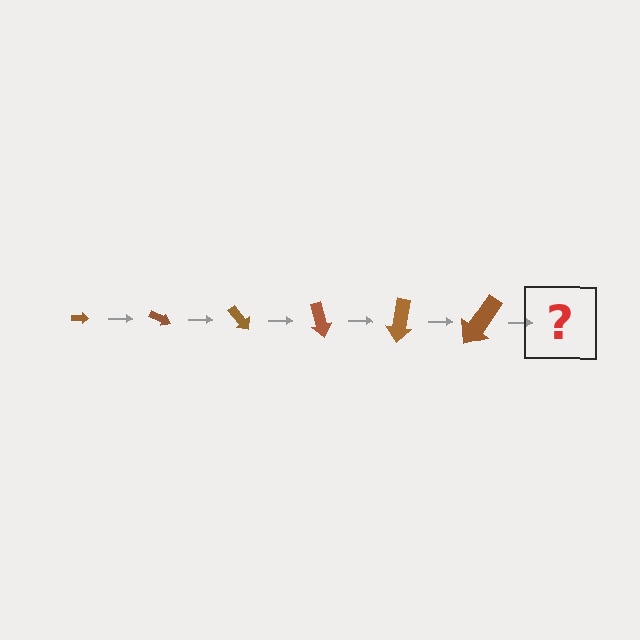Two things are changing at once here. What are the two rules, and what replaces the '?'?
The two rules are that the arrow grows larger each step and it rotates 25 degrees each step. The '?' should be an arrow, larger than the previous one and rotated 150 degrees from the start.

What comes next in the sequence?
The next element should be an arrow, larger than the previous one and rotated 150 degrees from the start.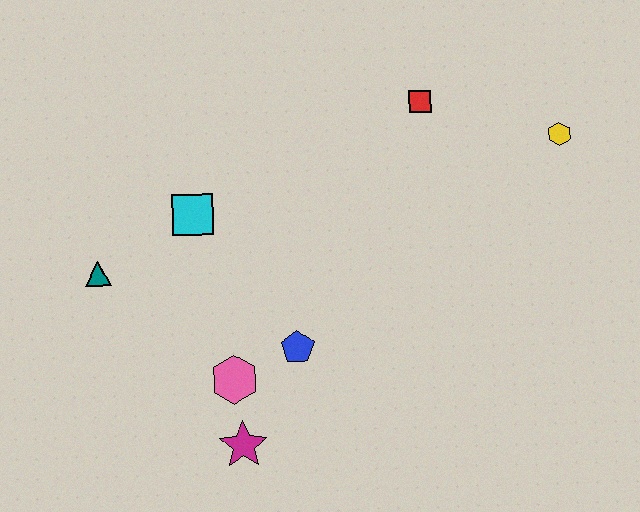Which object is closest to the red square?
The yellow hexagon is closest to the red square.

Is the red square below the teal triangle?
No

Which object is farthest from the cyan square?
The yellow hexagon is farthest from the cyan square.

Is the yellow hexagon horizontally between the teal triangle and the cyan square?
No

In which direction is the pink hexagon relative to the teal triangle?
The pink hexagon is to the right of the teal triangle.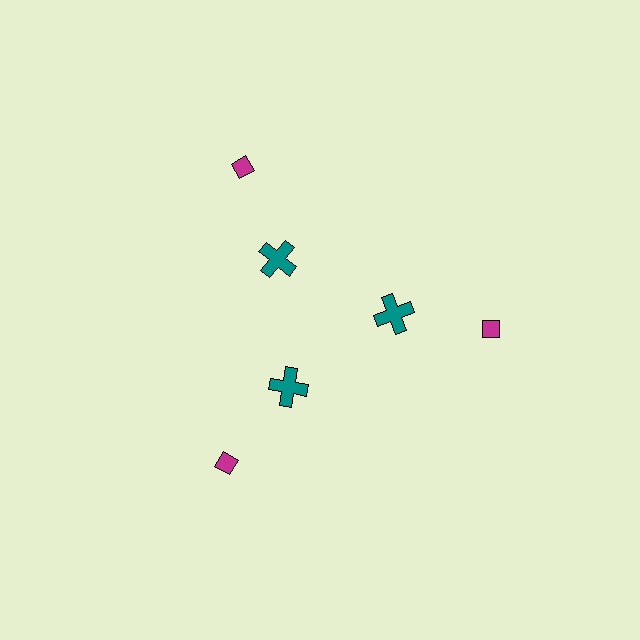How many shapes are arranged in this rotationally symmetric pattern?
There are 6 shapes, arranged in 3 groups of 2.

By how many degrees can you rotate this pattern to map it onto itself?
The pattern maps onto itself every 120 degrees of rotation.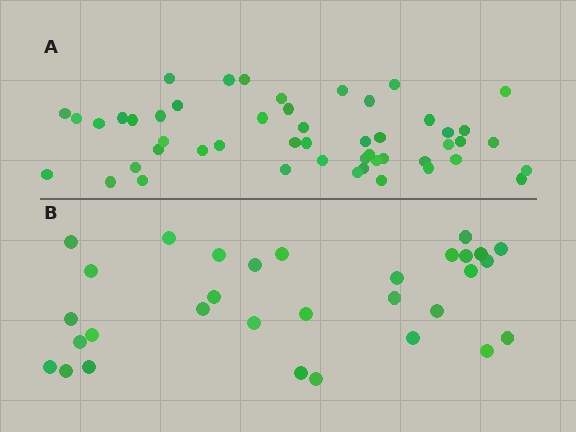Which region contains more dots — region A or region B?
Region A (the top region) has more dots.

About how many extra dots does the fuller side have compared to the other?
Region A has approximately 20 more dots than region B.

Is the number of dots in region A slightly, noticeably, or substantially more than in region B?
Region A has substantially more. The ratio is roughly 1.6 to 1.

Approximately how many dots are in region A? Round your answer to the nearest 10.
About 50 dots.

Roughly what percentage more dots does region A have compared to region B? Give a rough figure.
About 60% more.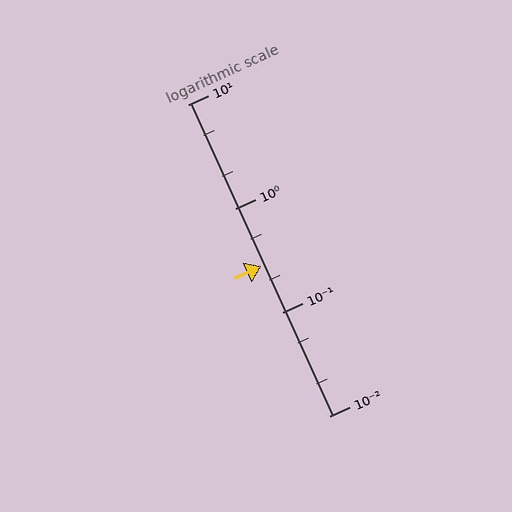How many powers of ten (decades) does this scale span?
The scale spans 3 decades, from 0.01 to 10.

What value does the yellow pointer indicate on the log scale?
The pointer indicates approximately 0.28.